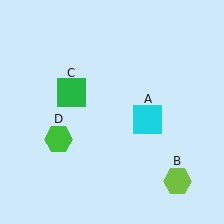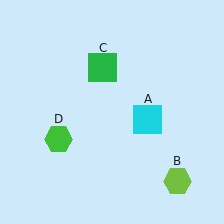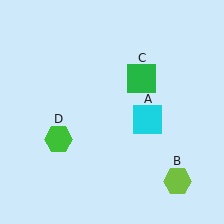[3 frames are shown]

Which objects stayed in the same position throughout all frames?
Cyan square (object A) and lime hexagon (object B) and green hexagon (object D) remained stationary.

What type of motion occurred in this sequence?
The green square (object C) rotated clockwise around the center of the scene.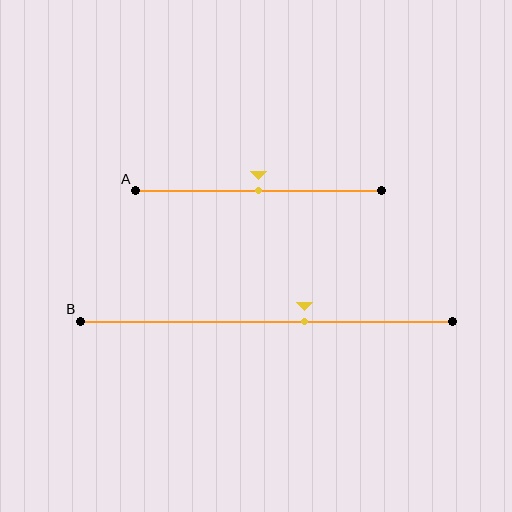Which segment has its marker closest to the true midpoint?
Segment A has its marker closest to the true midpoint.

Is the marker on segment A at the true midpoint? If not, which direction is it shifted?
Yes, the marker on segment A is at the true midpoint.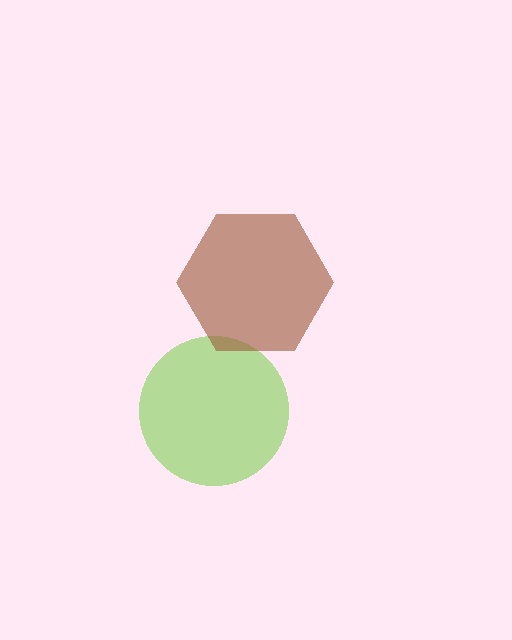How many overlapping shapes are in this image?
There are 2 overlapping shapes in the image.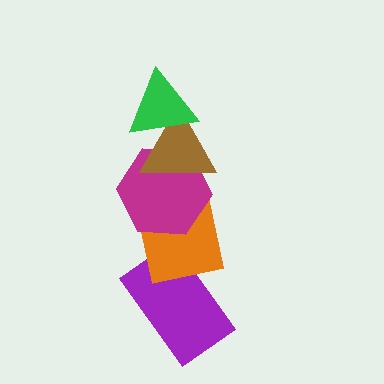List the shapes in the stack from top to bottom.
From top to bottom: the green triangle, the brown triangle, the magenta hexagon, the orange square, the purple rectangle.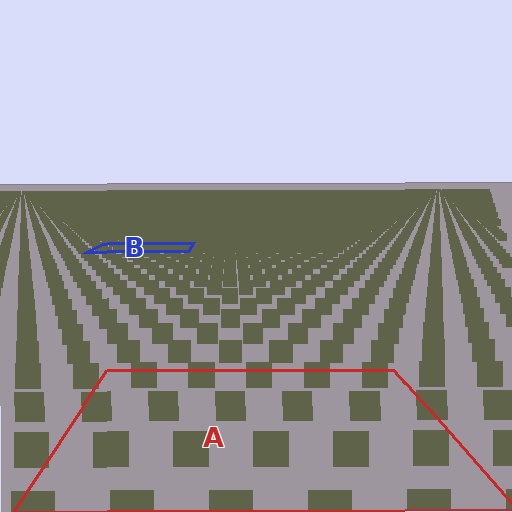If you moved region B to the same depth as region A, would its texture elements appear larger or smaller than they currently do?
They would appear larger. At a closer depth, the same texture elements are projected at a bigger on-screen size.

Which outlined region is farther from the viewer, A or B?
Region B is farther from the viewer — the texture elements inside it appear smaller and more densely packed.